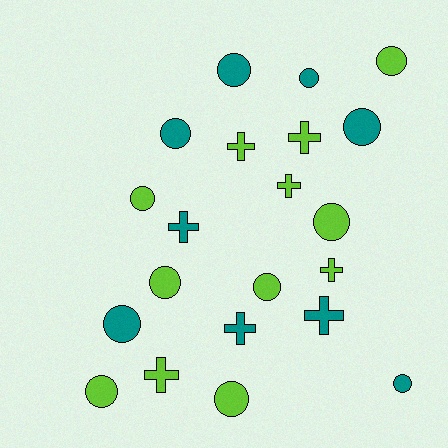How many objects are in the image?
There are 21 objects.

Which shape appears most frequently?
Circle, with 13 objects.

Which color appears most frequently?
Lime, with 12 objects.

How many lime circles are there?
There are 7 lime circles.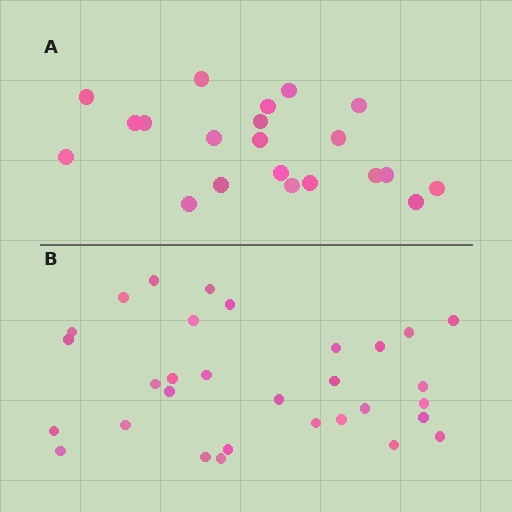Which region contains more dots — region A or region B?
Region B (the bottom region) has more dots.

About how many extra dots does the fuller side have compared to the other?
Region B has roughly 10 or so more dots than region A.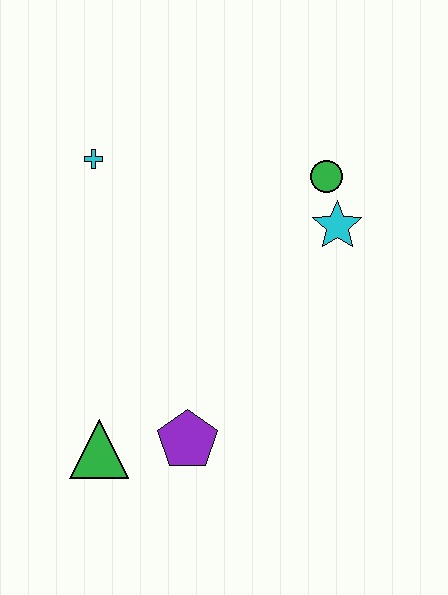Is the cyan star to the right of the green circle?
Yes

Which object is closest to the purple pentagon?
The green triangle is closest to the purple pentagon.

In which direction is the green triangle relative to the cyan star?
The green triangle is to the left of the cyan star.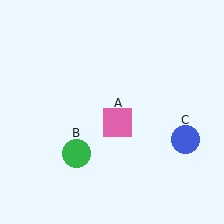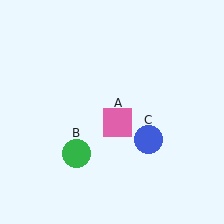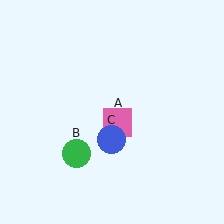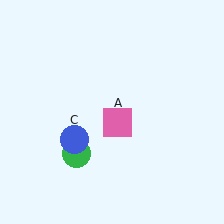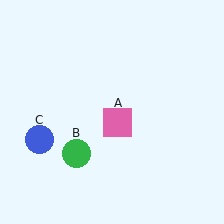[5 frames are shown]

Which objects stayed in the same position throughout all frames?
Pink square (object A) and green circle (object B) remained stationary.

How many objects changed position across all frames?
1 object changed position: blue circle (object C).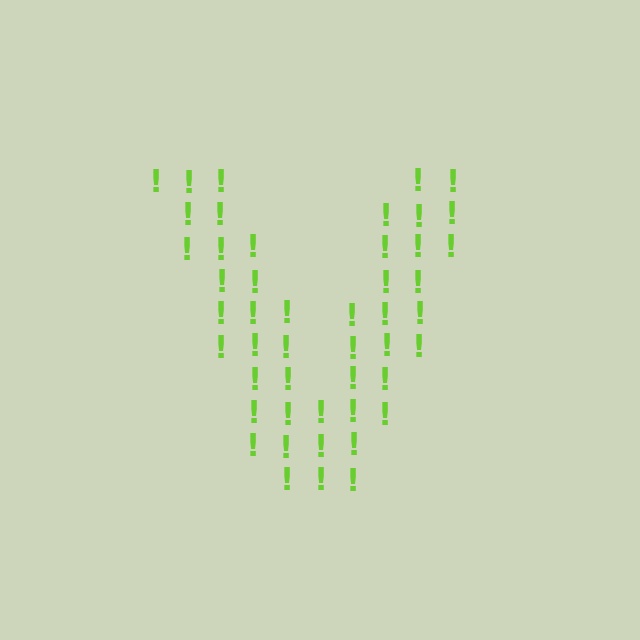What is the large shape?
The large shape is the letter V.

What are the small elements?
The small elements are exclamation marks.